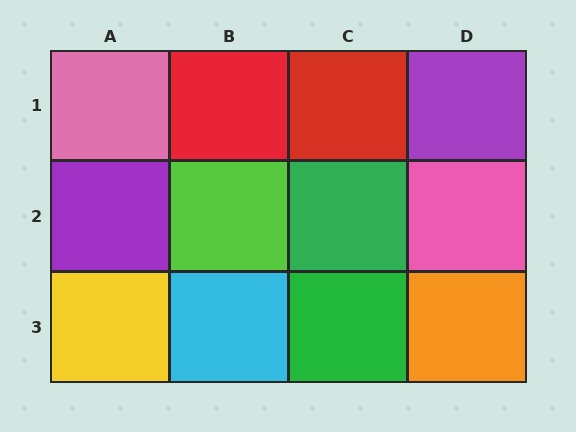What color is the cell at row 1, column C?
Red.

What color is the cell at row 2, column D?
Pink.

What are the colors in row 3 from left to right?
Yellow, cyan, green, orange.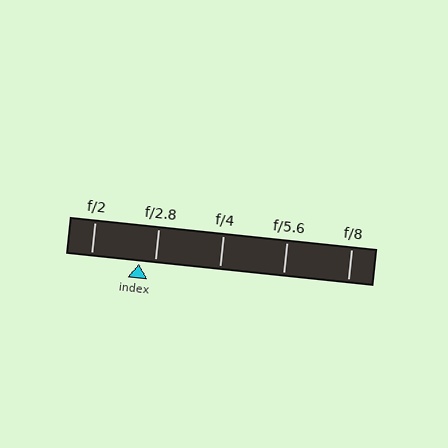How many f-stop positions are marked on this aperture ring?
There are 5 f-stop positions marked.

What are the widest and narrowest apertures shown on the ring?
The widest aperture shown is f/2 and the narrowest is f/8.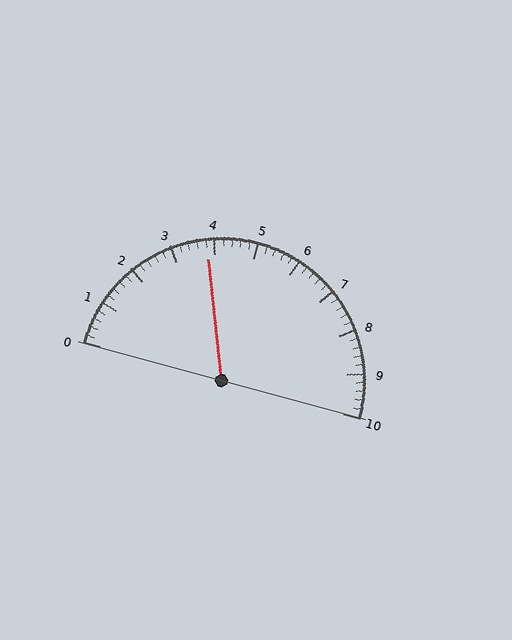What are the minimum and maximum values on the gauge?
The gauge ranges from 0 to 10.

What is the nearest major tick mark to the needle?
The nearest major tick mark is 4.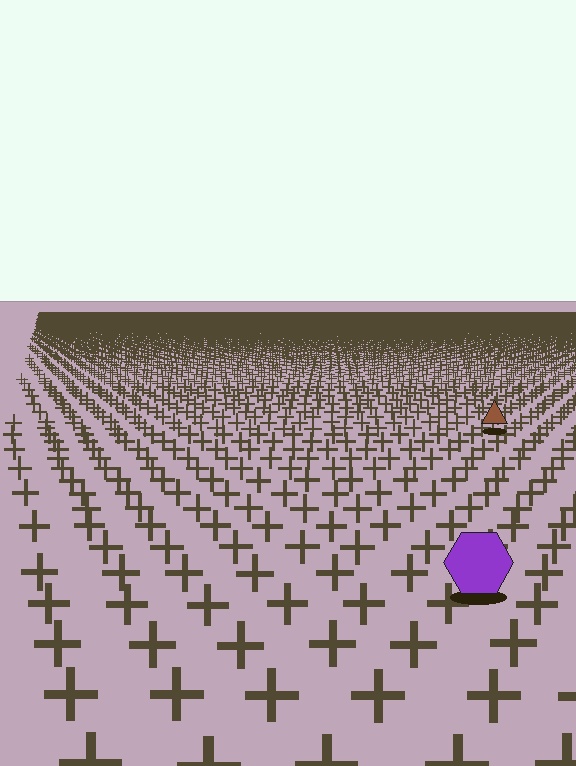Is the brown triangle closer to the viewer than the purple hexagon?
No. The purple hexagon is closer — you can tell from the texture gradient: the ground texture is coarser near it.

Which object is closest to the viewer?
The purple hexagon is closest. The texture marks near it are larger and more spread out.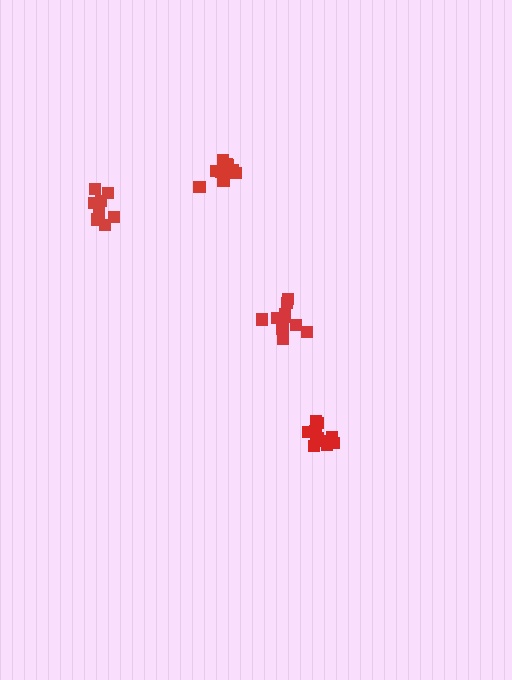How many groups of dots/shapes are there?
There are 4 groups.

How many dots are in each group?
Group 1: 10 dots, Group 2: 8 dots, Group 3: 11 dots, Group 4: 11 dots (40 total).